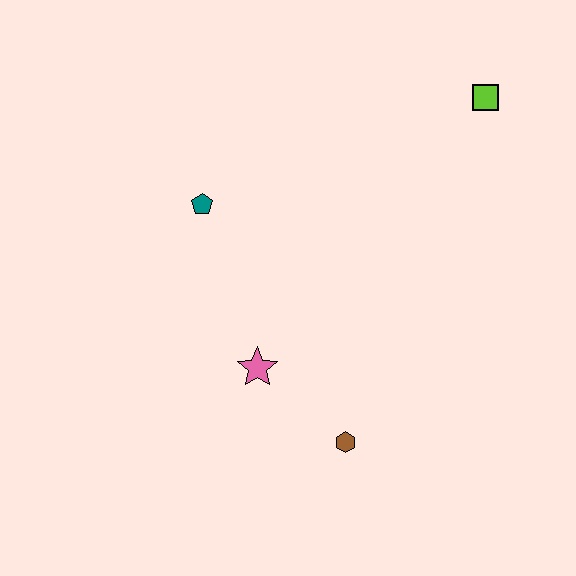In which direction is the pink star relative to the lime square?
The pink star is below the lime square.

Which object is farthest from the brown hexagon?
The lime square is farthest from the brown hexagon.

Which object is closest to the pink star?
The brown hexagon is closest to the pink star.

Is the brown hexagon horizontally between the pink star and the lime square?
Yes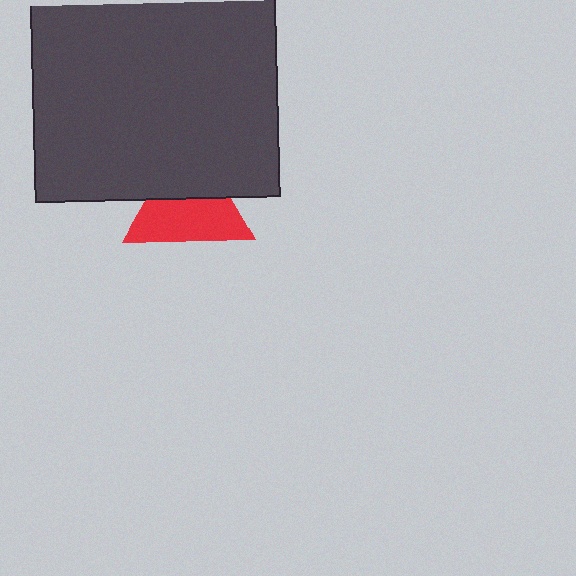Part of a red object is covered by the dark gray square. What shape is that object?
It is a triangle.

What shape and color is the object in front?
The object in front is a dark gray square.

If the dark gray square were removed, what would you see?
You would see the complete red triangle.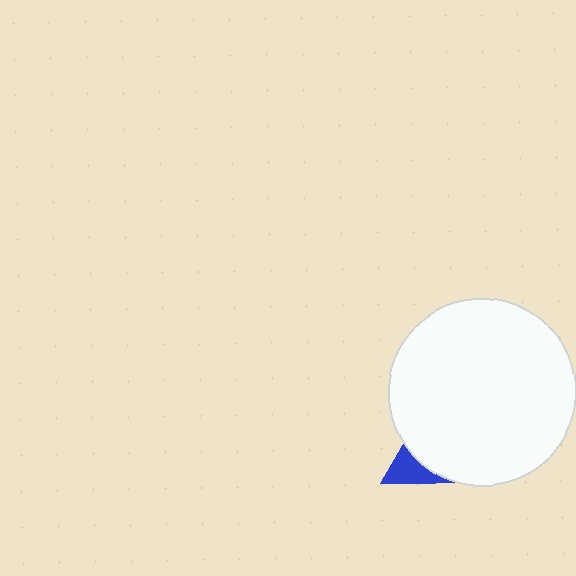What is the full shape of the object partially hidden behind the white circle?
The partially hidden object is a blue triangle.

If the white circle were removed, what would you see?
You would see the complete blue triangle.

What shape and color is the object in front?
The object in front is a white circle.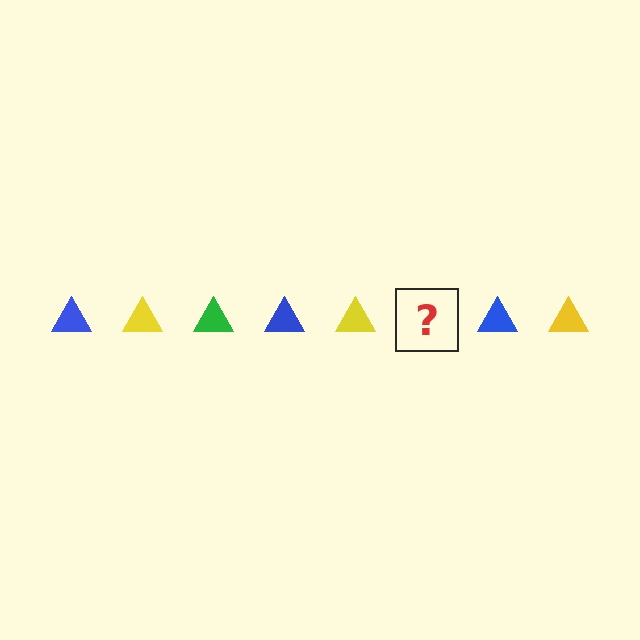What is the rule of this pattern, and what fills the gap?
The rule is that the pattern cycles through blue, yellow, green triangles. The gap should be filled with a green triangle.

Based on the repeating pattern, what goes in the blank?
The blank should be a green triangle.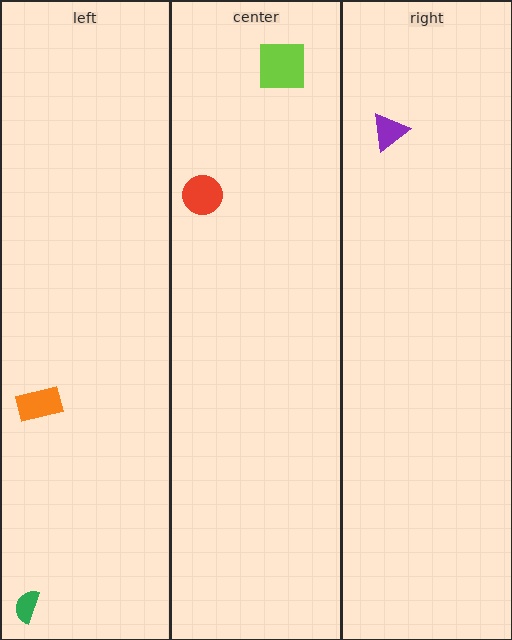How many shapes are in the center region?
2.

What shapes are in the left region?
The green semicircle, the orange rectangle.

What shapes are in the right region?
The purple triangle.